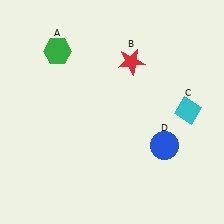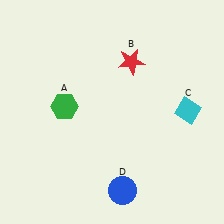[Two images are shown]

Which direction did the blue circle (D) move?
The blue circle (D) moved down.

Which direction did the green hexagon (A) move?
The green hexagon (A) moved down.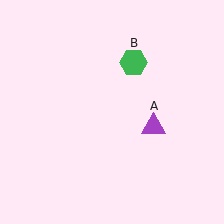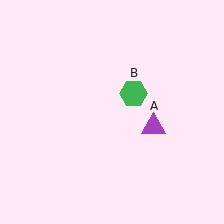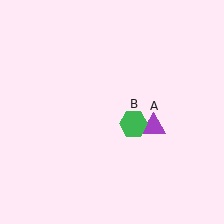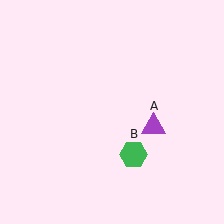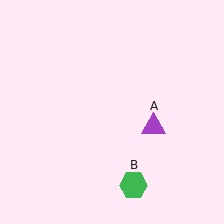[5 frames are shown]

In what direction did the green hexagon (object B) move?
The green hexagon (object B) moved down.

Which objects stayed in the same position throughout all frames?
Purple triangle (object A) remained stationary.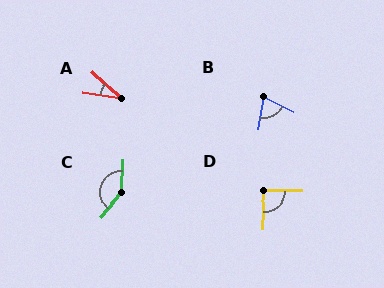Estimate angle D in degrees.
Approximately 91 degrees.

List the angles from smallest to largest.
A (34°), B (71°), D (91°), C (142°).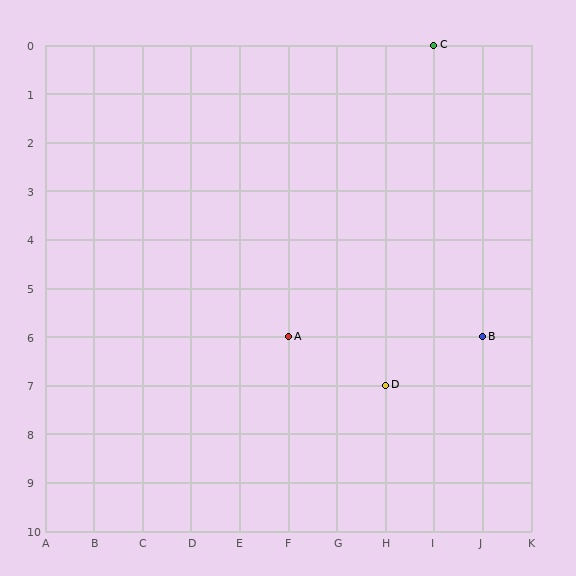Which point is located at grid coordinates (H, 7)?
Point D is at (H, 7).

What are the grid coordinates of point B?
Point B is at grid coordinates (J, 6).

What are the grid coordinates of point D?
Point D is at grid coordinates (H, 7).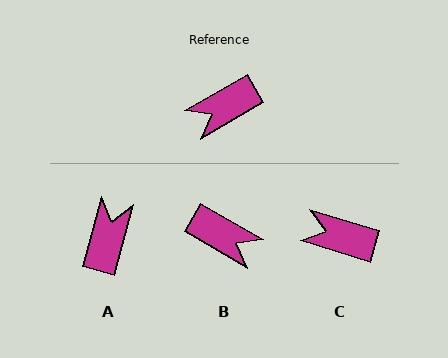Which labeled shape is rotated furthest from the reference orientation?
A, about 136 degrees away.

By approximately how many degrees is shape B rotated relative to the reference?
Approximately 120 degrees counter-clockwise.